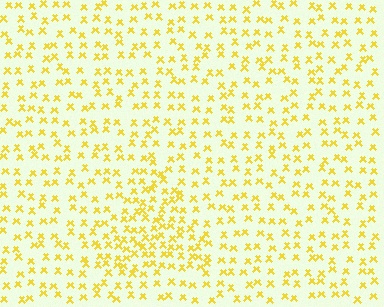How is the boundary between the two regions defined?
The boundary is defined by a change in element density (approximately 1.8x ratio). All elements are the same color, size, and shape.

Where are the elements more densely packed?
The elements are more densely packed inside the triangle boundary.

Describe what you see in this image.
The image contains small yellow elements arranged at two different densities. A triangle-shaped region is visible where the elements are more densely packed than the surrounding area.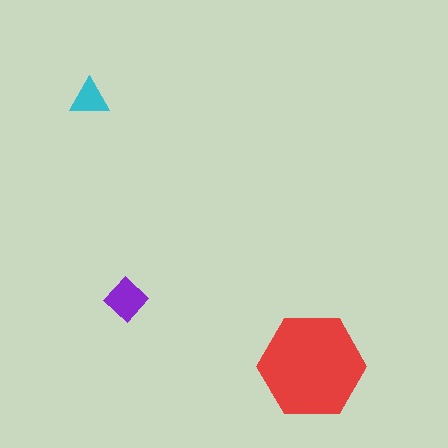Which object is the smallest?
The cyan triangle.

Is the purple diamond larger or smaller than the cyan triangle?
Larger.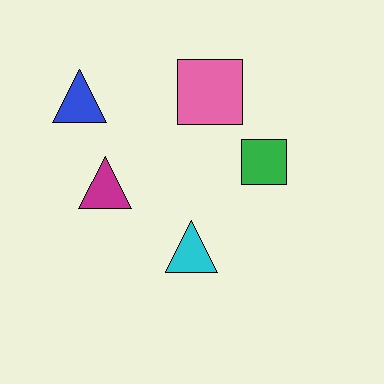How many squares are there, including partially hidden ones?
There are 2 squares.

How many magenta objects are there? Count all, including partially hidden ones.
There is 1 magenta object.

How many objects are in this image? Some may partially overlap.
There are 5 objects.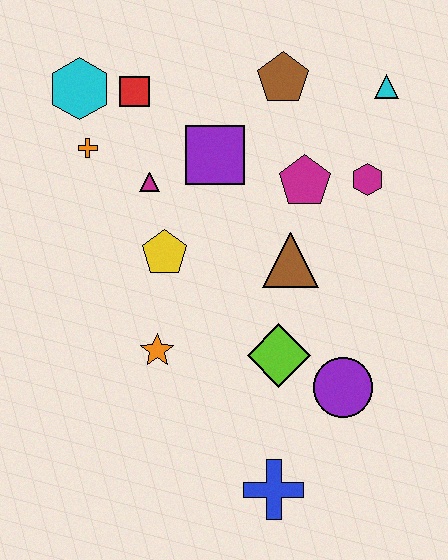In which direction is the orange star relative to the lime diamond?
The orange star is to the left of the lime diamond.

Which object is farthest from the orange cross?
The blue cross is farthest from the orange cross.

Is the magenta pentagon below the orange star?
No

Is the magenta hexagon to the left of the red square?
No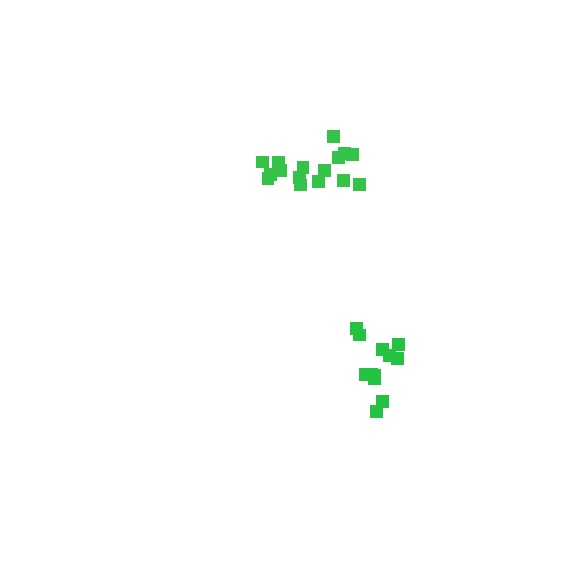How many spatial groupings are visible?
There are 2 spatial groupings.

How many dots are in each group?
Group 1: 12 dots, Group 2: 17 dots (29 total).